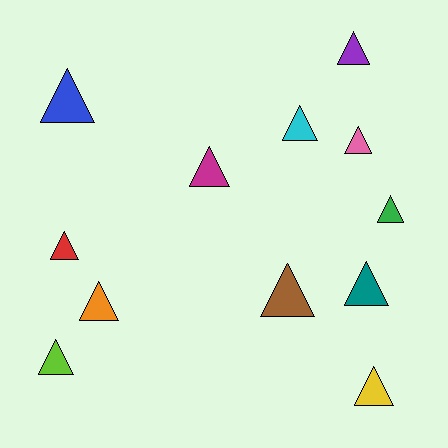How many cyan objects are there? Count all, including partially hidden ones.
There is 1 cyan object.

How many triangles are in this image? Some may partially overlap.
There are 12 triangles.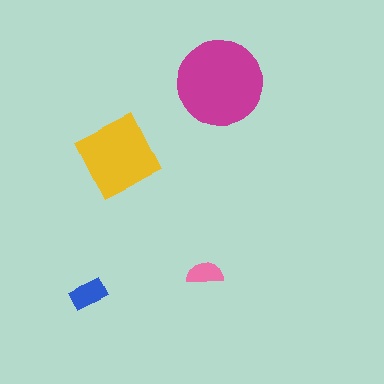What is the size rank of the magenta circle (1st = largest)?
1st.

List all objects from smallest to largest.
The pink semicircle, the blue rectangle, the yellow diamond, the magenta circle.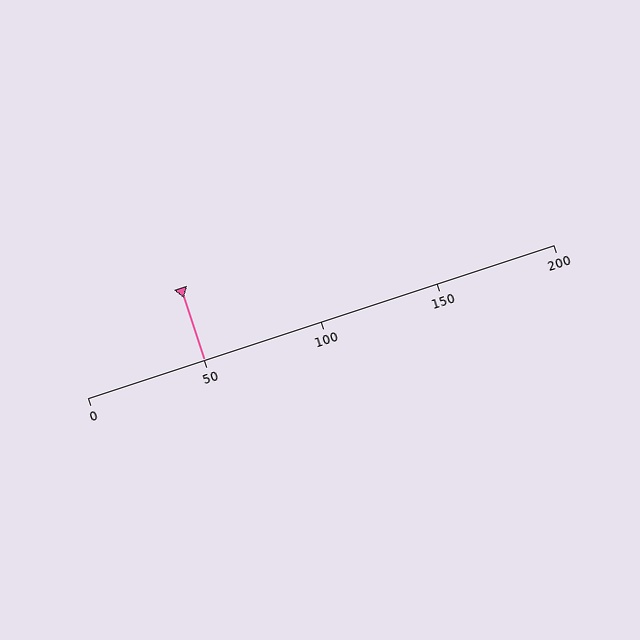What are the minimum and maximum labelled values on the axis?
The axis runs from 0 to 200.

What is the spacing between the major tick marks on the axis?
The major ticks are spaced 50 apart.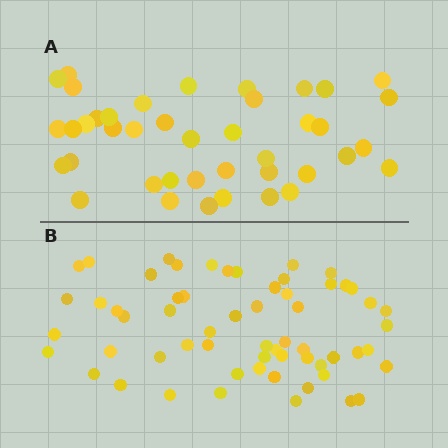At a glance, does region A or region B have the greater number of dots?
Region B (the bottom region) has more dots.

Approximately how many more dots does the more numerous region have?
Region B has approximately 20 more dots than region A.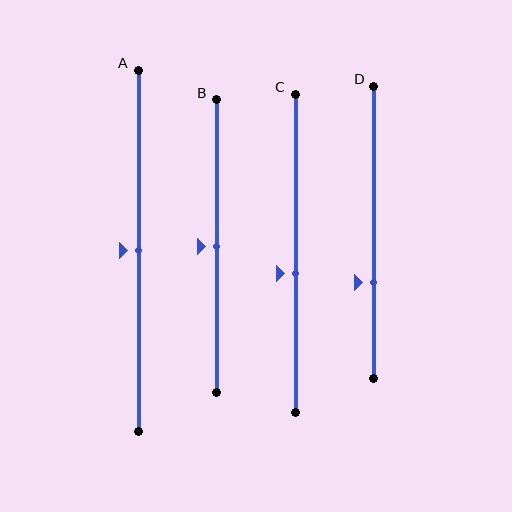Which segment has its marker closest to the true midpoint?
Segment A has its marker closest to the true midpoint.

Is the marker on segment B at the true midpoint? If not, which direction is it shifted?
Yes, the marker on segment B is at the true midpoint.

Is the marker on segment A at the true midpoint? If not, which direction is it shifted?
Yes, the marker on segment A is at the true midpoint.